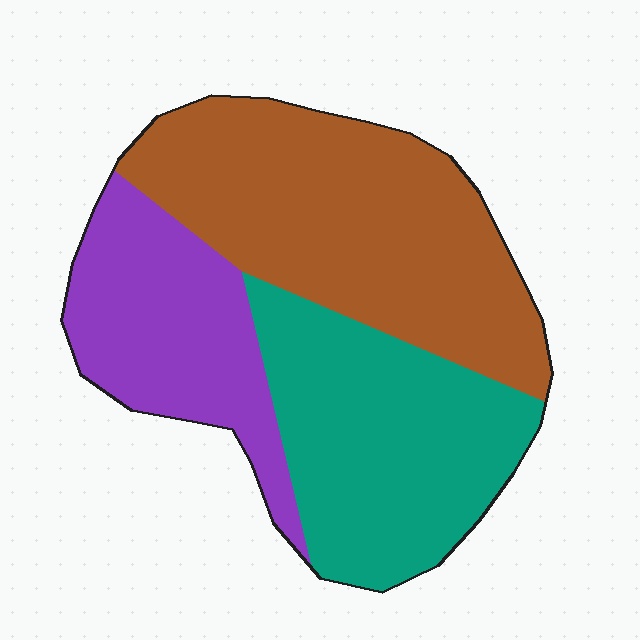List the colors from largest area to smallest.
From largest to smallest: brown, teal, purple.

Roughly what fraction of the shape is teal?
Teal takes up between a quarter and a half of the shape.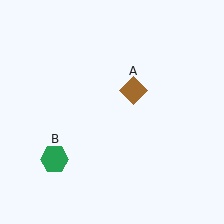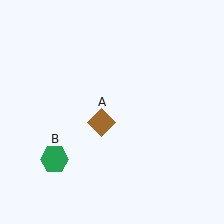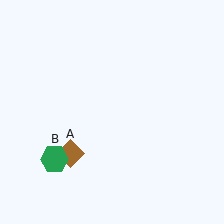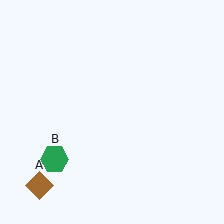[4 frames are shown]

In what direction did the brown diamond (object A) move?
The brown diamond (object A) moved down and to the left.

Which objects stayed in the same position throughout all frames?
Green hexagon (object B) remained stationary.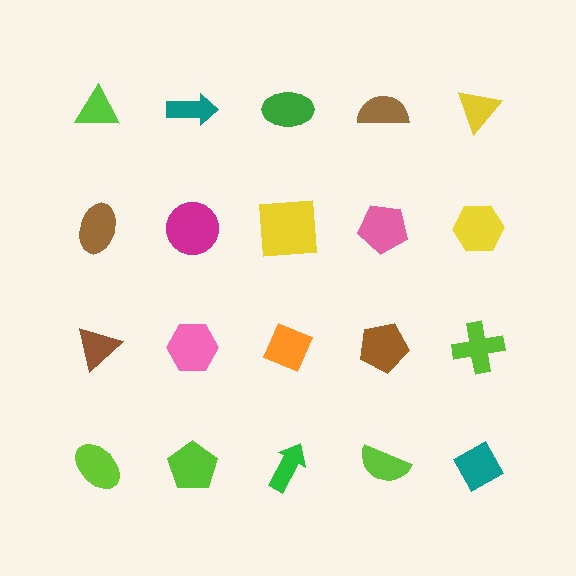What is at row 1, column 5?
A yellow triangle.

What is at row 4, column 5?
A teal diamond.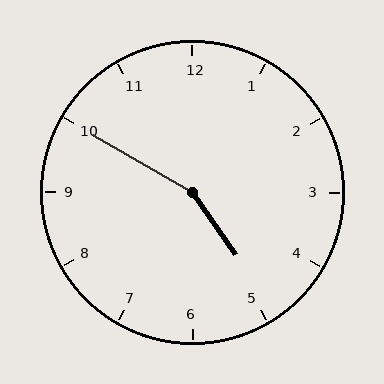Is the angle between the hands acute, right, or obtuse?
It is obtuse.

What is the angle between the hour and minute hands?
Approximately 155 degrees.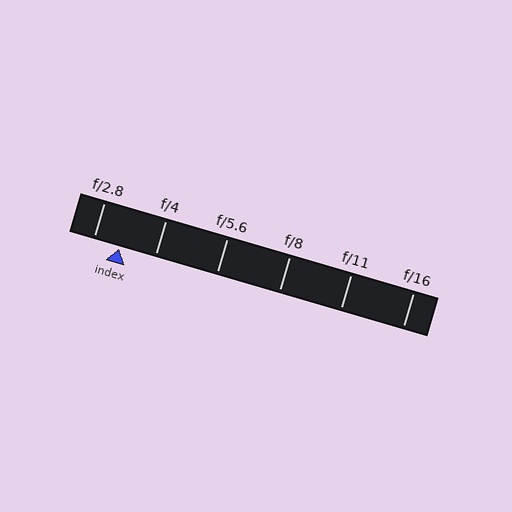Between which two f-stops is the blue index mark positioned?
The index mark is between f/2.8 and f/4.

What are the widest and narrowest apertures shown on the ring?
The widest aperture shown is f/2.8 and the narrowest is f/16.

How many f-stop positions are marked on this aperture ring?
There are 6 f-stop positions marked.